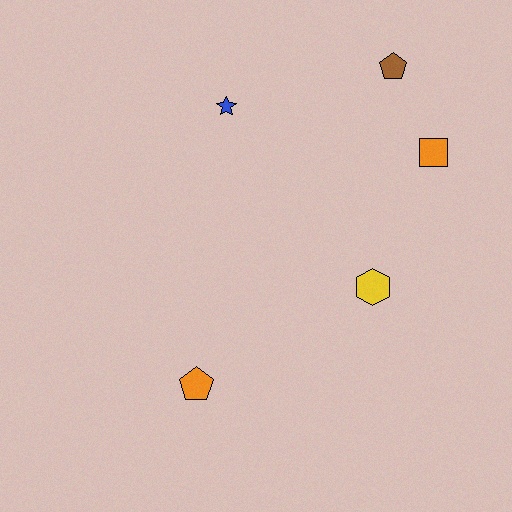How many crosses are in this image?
There are no crosses.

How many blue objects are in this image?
There is 1 blue object.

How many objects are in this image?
There are 5 objects.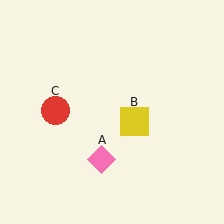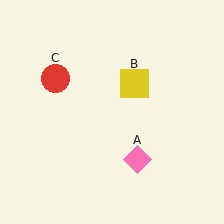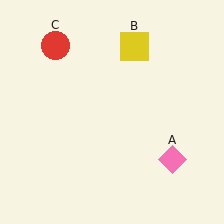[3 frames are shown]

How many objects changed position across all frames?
3 objects changed position: pink diamond (object A), yellow square (object B), red circle (object C).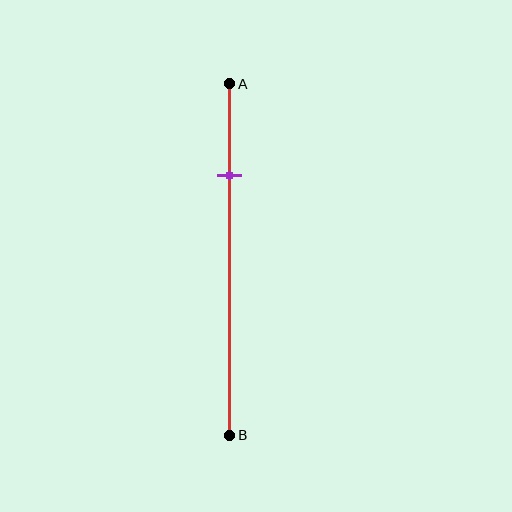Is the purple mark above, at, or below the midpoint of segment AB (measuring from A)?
The purple mark is above the midpoint of segment AB.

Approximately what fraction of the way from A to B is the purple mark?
The purple mark is approximately 25% of the way from A to B.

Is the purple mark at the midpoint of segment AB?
No, the mark is at about 25% from A, not at the 50% midpoint.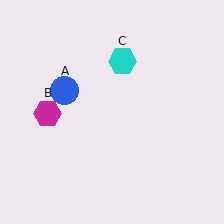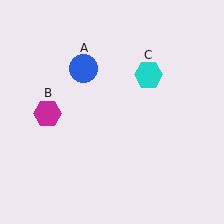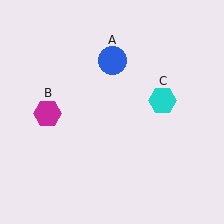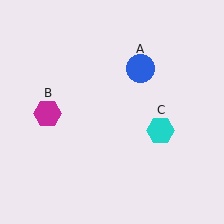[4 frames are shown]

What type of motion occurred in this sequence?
The blue circle (object A), cyan hexagon (object C) rotated clockwise around the center of the scene.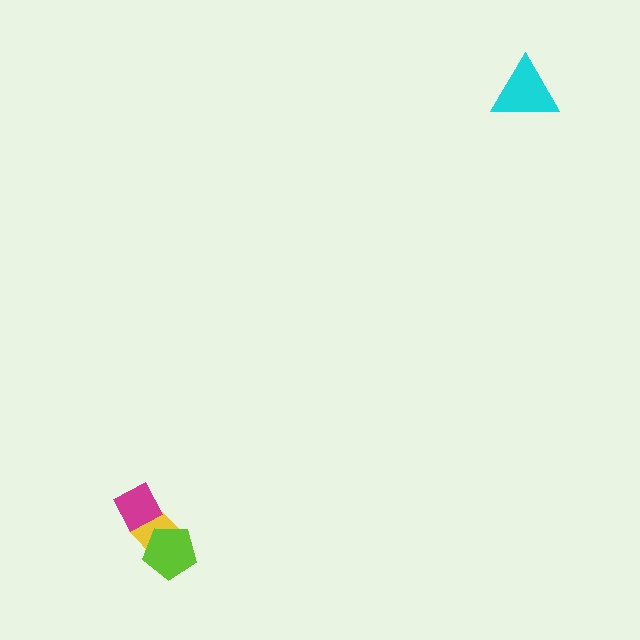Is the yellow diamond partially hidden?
Yes, it is partially covered by another shape.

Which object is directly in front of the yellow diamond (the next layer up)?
The lime pentagon is directly in front of the yellow diamond.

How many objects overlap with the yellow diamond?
2 objects overlap with the yellow diamond.